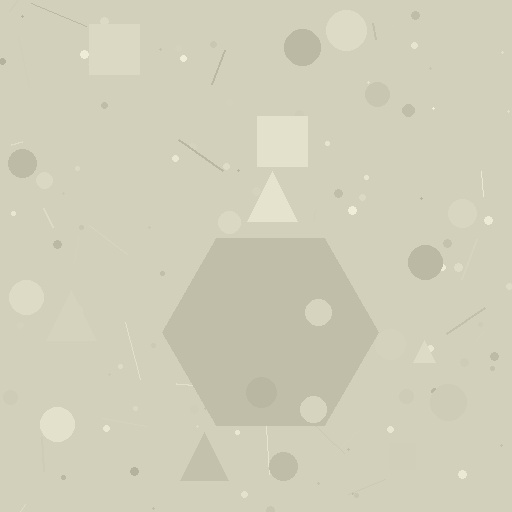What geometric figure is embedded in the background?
A hexagon is embedded in the background.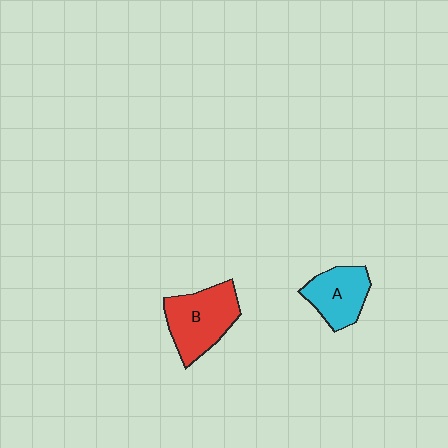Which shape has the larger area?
Shape B (red).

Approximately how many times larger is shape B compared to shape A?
Approximately 1.3 times.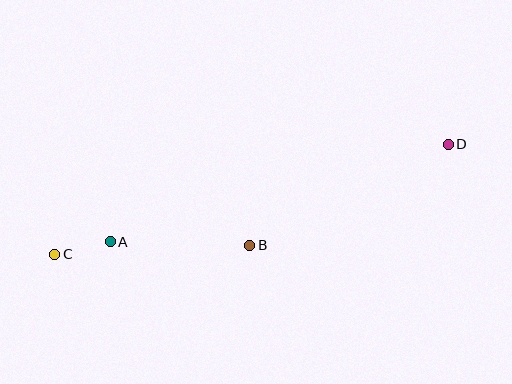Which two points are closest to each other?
Points A and C are closest to each other.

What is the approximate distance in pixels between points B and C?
The distance between B and C is approximately 195 pixels.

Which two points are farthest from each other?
Points C and D are farthest from each other.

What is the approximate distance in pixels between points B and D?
The distance between B and D is approximately 222 pixels.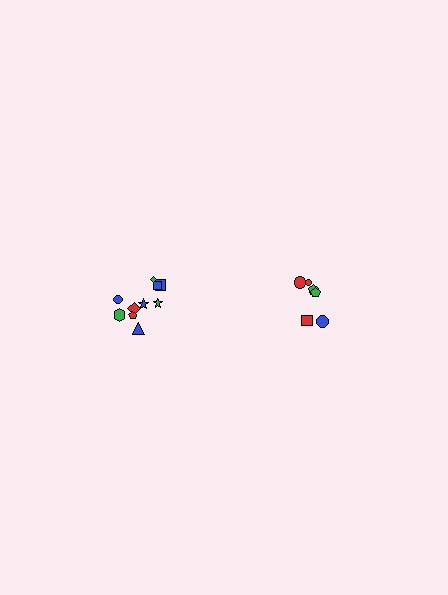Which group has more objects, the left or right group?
The left group.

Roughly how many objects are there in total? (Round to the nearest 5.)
Roughly 15 objects in total.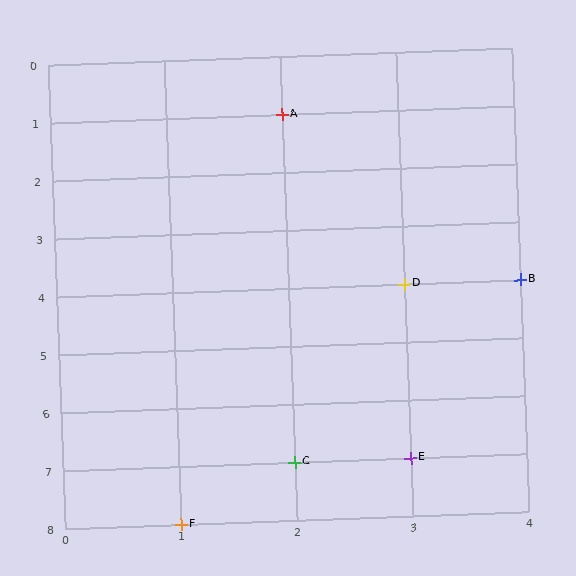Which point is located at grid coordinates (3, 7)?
Point E is at (3, 7).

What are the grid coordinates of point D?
Point D is at grid coordinates (3, 4).